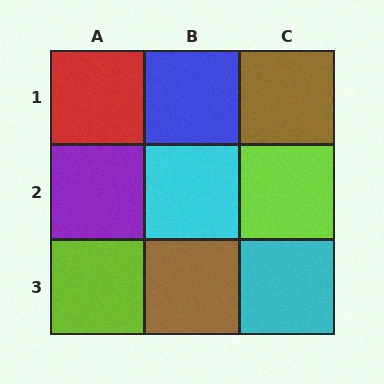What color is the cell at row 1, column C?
Brown.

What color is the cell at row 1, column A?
Red.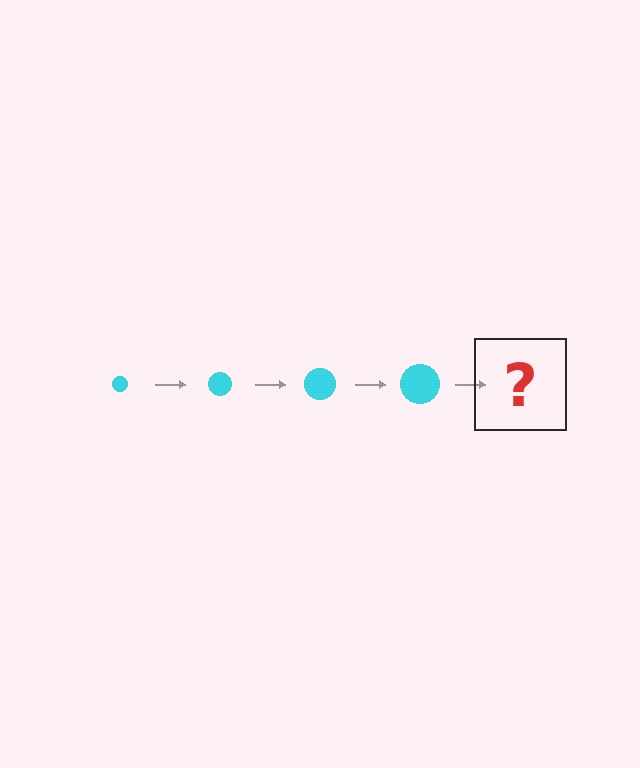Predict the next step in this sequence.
The next step is a cyan circle, larger than the previous one.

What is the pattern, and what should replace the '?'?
The pattern is that the circle gets progressively larger each step. The '?' should be a cyan circle, larger than the previous one.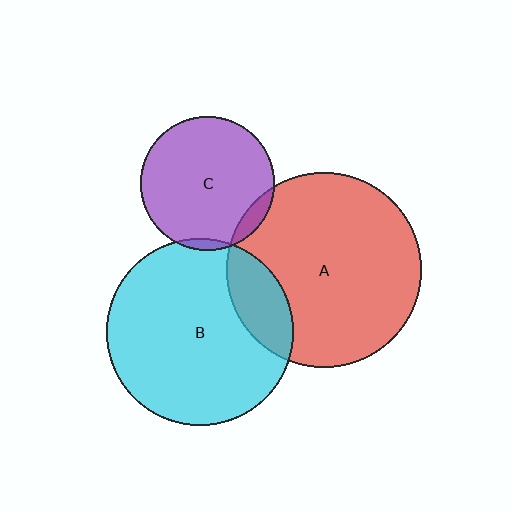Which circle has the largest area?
Circle A (red).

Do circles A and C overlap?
Yes.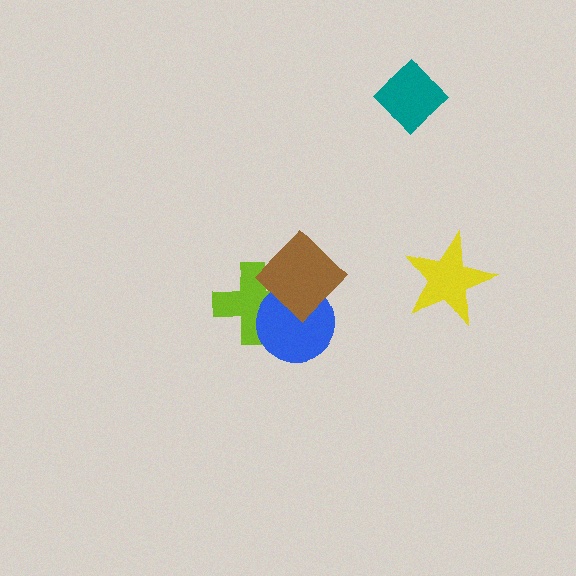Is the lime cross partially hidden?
Yes, it is partially covered by another shape.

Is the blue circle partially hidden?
Yes, it is partially covered by another shape.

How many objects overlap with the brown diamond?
2 objects overlap with the brown diamond.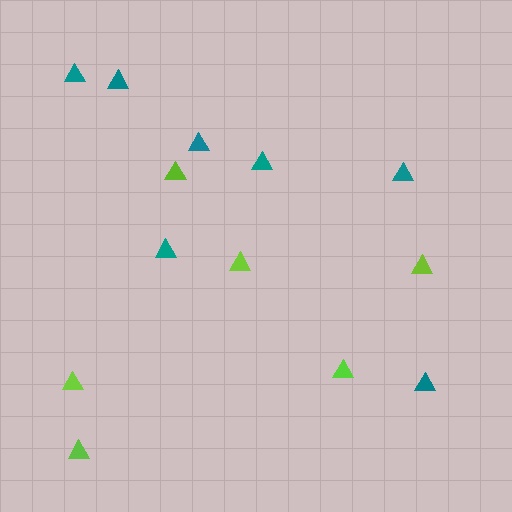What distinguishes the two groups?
There are 2 groups: one group of teal triangles (7) and one group of lime triangles (6).